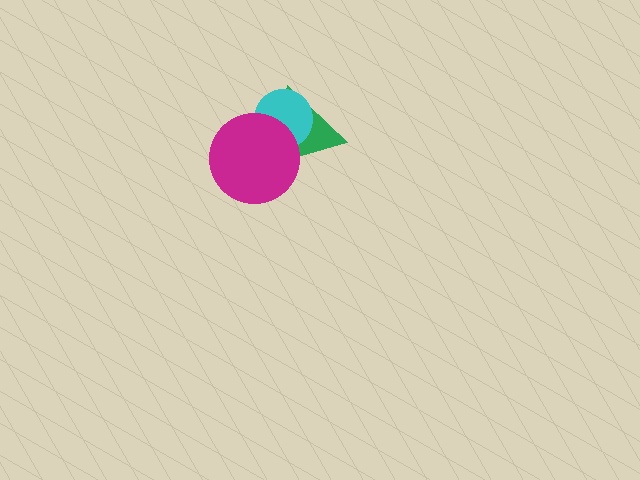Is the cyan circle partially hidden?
Yes, it is partially covered by another shape.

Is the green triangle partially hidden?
Yes, it is partially covered by another shape.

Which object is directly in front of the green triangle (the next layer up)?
The cyan circle is directly in front of the green triangle.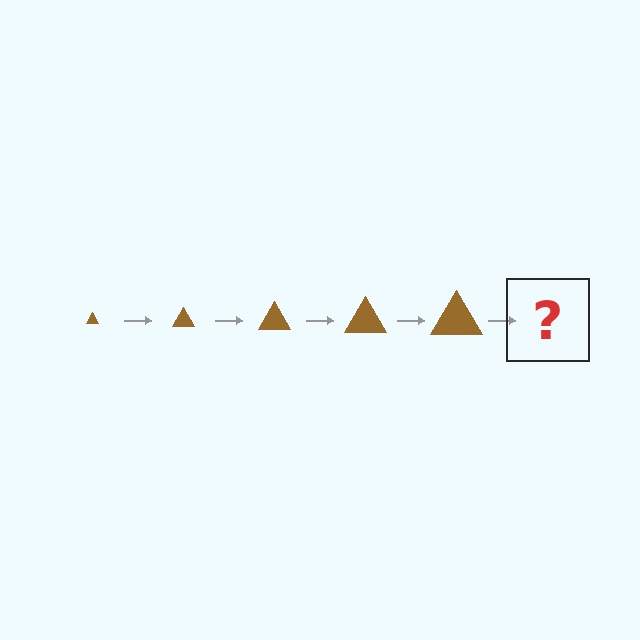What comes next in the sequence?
The next element should be a brown triangle, larger than the previous one.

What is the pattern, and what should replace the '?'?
The pattern is that the triangle gets progressively larger each step. The '?' should be a brown triangle, larger than the previous one.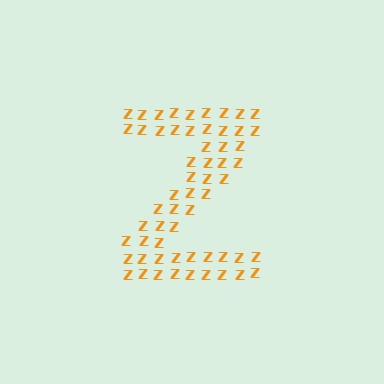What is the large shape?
The large shape is the letter Z.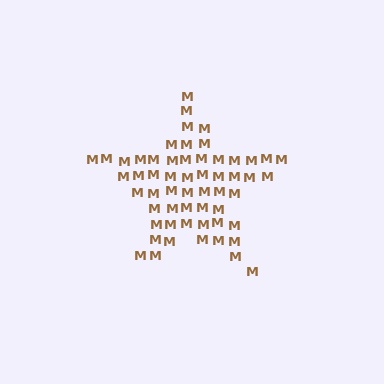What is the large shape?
The large shape is a star.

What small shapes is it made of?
It is made of small letter M's.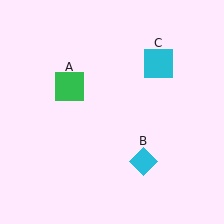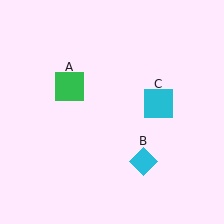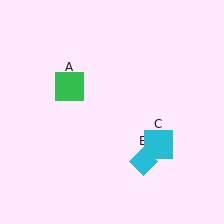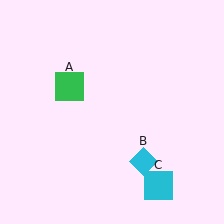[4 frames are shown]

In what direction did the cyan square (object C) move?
The cyan square (object C) moved down.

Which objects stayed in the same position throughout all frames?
Green square (object A) and cyan diamond (object B) remained stationary.